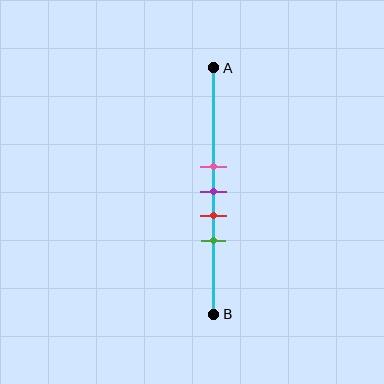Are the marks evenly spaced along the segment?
Yes, the marks are approximately evenly spaced.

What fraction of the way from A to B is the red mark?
The red mark is approximately 60% (0.6) of the way from A to B.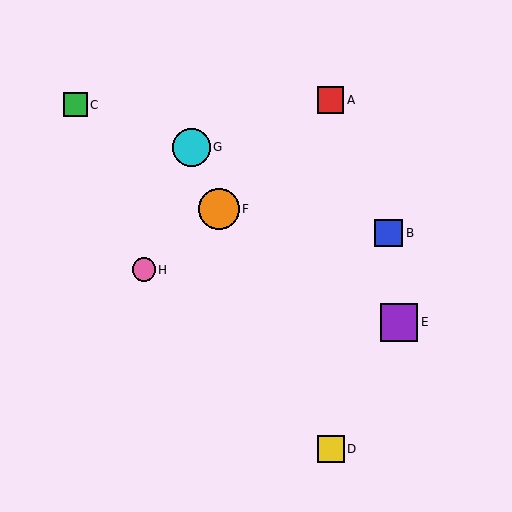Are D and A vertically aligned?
Yes, both are at x≈331.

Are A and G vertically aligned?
No, A is at x≈331 and G is at x≈191.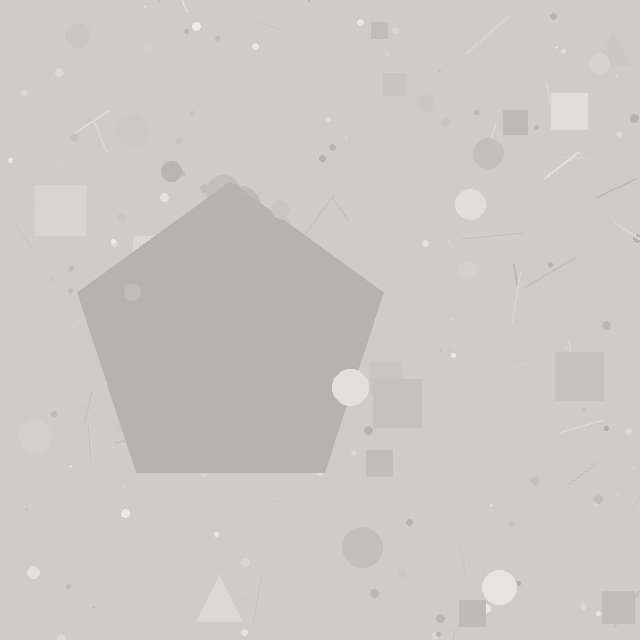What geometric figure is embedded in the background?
A pentagon is embedded in the background.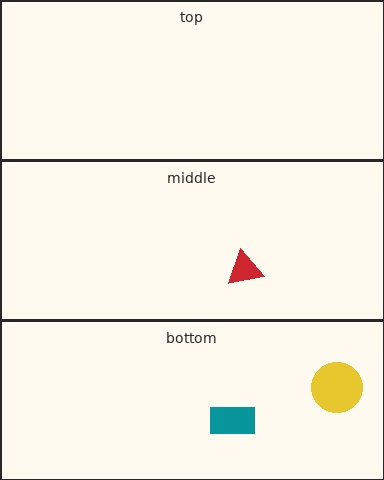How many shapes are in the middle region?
1.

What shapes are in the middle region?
The red triangle.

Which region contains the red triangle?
The middle region.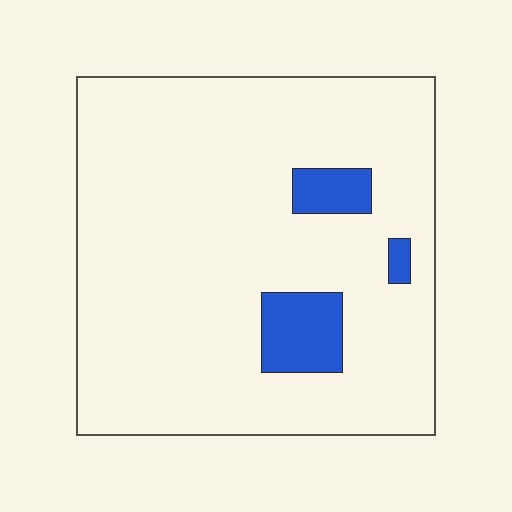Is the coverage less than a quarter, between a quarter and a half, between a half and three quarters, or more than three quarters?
Less than a quarter.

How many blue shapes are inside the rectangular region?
3.